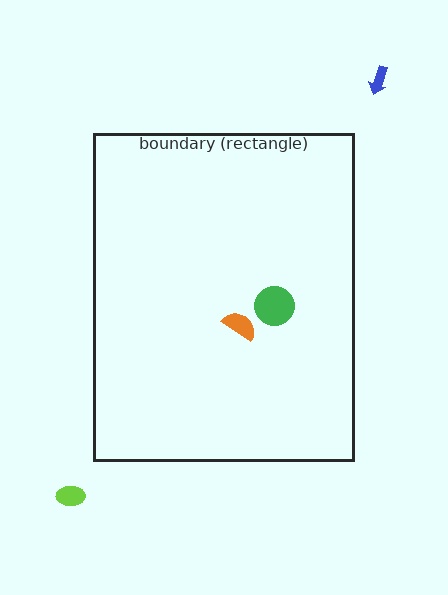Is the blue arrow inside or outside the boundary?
Outside.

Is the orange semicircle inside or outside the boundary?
Inside.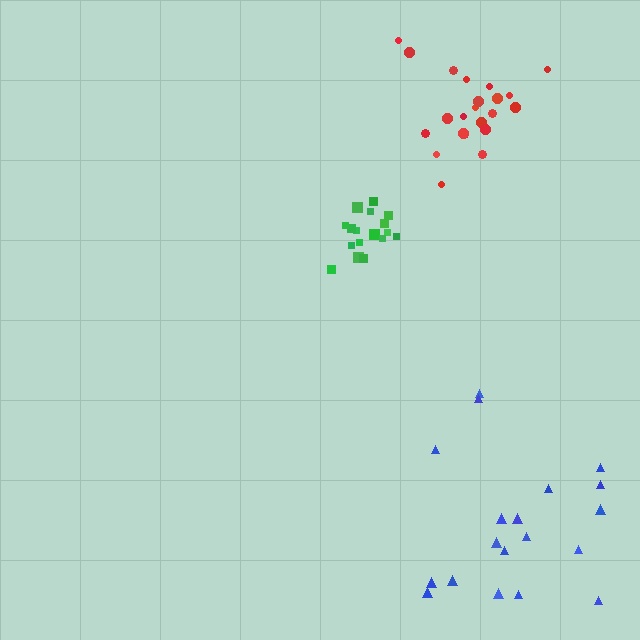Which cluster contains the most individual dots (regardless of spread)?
Red (22).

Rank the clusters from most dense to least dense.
green, red, blue.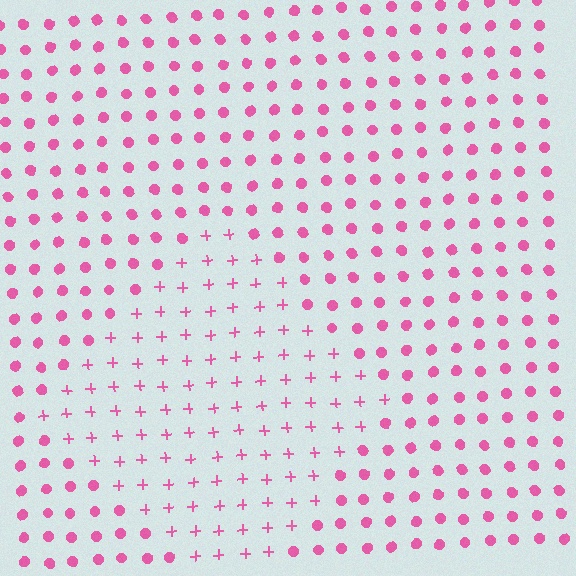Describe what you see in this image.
The image is filled with small pink elements arranged in a uniform grid. A diamond-shaped region contains plus signs, while the surrounding area contains circles. The boundary is defined purely by the change in element shape.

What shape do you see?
I see a diamond.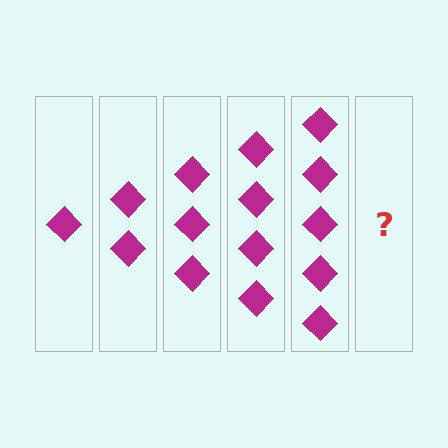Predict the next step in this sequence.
The next step is 6 diamonds.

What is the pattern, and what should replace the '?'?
The pattern is that each step adds one more diamond. The '?' should be 6 diamonds.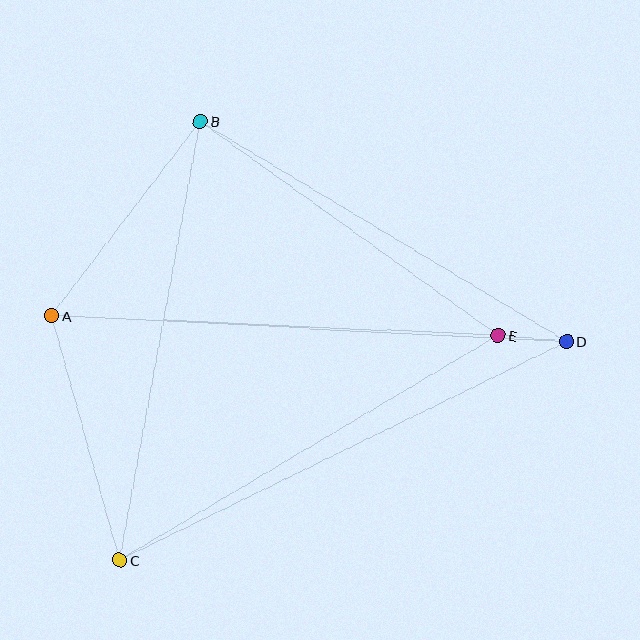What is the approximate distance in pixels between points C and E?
The distance between C and E is approximately 440 pixels.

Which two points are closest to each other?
Points D and E are closest to each other.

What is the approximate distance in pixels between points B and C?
The distance between B and C is approximately 447 pixels.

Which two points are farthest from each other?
Points A and D are farthest from each other.